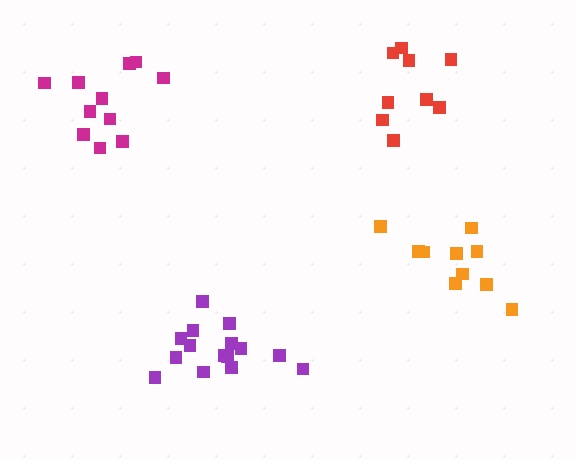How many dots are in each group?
Group 1: 10 dots, Group 2: 11 dots, Group 3: 15 dots, Group 4: 9 dots (45 total).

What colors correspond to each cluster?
The clusters are colored: orange, magenta, purple, red.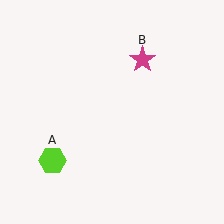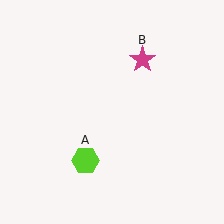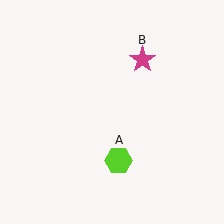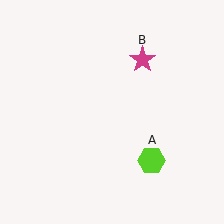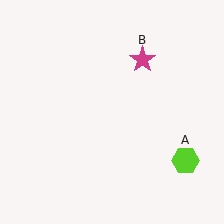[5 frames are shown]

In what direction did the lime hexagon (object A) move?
The lime hexagon (object A) moved right.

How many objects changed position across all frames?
1 object changed position: lime hexagon (object A).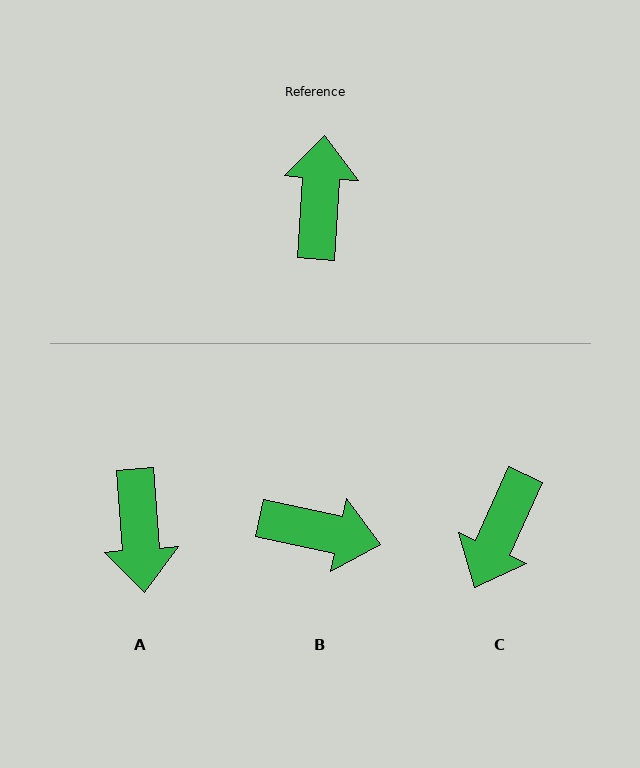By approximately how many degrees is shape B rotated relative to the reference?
Approximately 98 degrees clockwise.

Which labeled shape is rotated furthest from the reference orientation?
A, about 172 degrees away.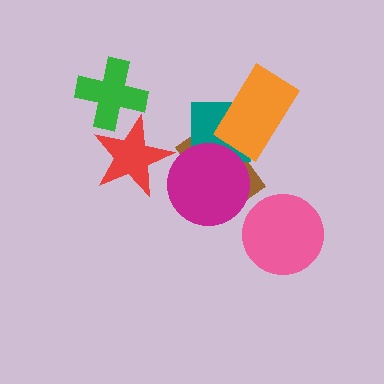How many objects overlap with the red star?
1 object overlaps with the red star.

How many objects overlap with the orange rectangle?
2 objects overlap with the orange rectangle.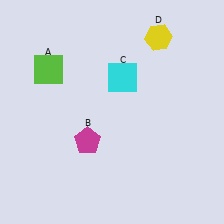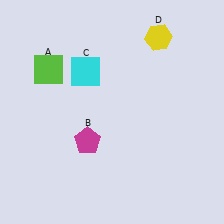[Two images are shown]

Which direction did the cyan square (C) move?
The cyan square (C) moved left.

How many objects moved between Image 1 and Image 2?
1 object moved between the two images.